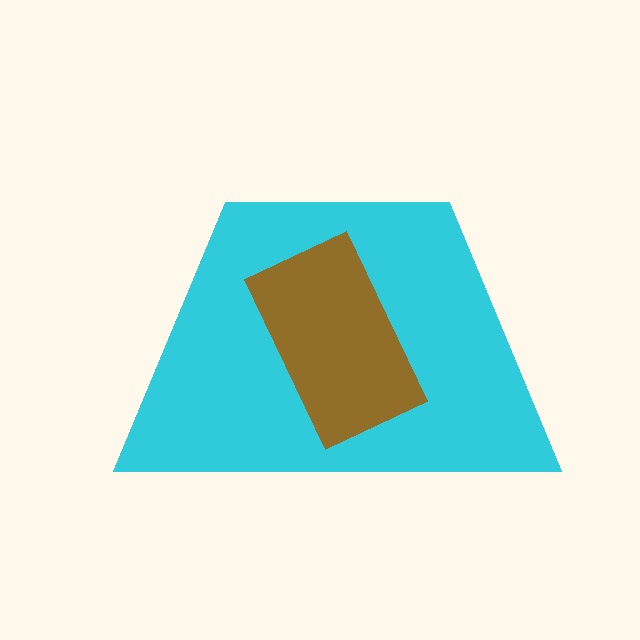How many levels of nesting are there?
2.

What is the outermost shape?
The cyan trapezoid.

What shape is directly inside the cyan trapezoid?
The brown rectangle.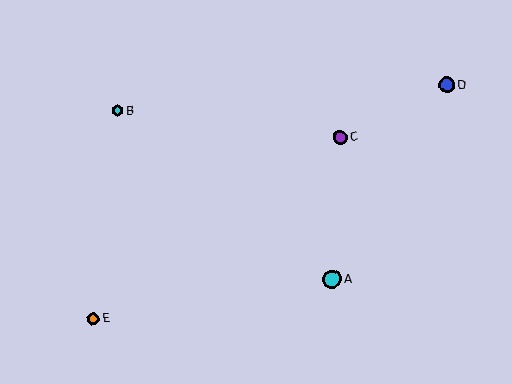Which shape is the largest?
The cyan circle (labeled A) is the largest.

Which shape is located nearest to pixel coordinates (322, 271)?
The cyan circle (labeled A) at (332, 279) is nearest to that location.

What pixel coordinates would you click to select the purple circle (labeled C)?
Click at (340, 137) to select the purple circle C.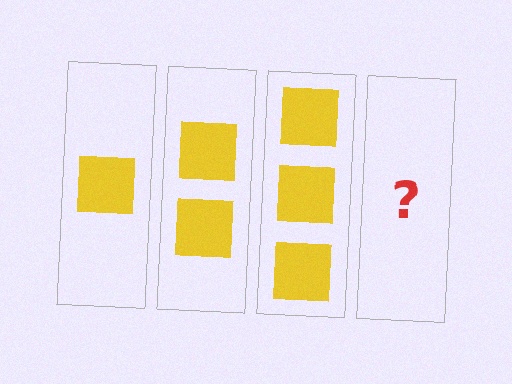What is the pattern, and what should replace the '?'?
The pattern is that each step adds one more square. The '?' should be 4 squares.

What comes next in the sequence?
The next element should be 4 squares.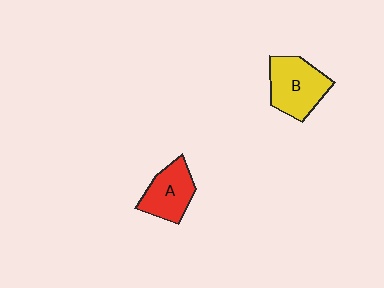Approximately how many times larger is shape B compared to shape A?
Approximately 1.2 times.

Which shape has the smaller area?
Shape A (red).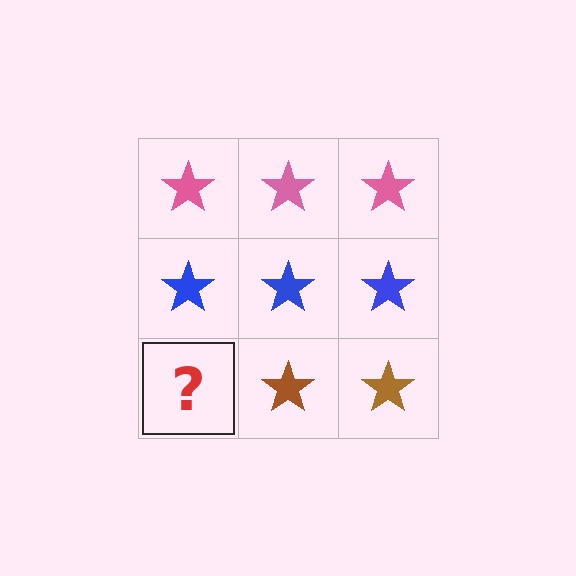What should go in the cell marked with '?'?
The missing cell should contain a brown star.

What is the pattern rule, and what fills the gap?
The rule is that each row has a consistent color. The gap should be filled with a brown star.